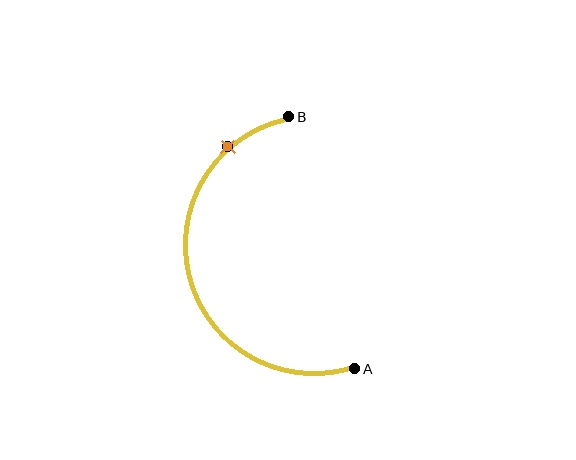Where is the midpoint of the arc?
The arc midpoint is the point on the curve farthest from the straight line joining A and B. It sits to the left of that line.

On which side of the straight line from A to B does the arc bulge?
The arc bulges to the left of the straight line connecting A and B.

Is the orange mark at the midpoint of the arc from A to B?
No. The orange mark lies on the arc but is closer to endpoint B. The arc midpoint would be at the point on the curve equidistant along the arc from both A and B.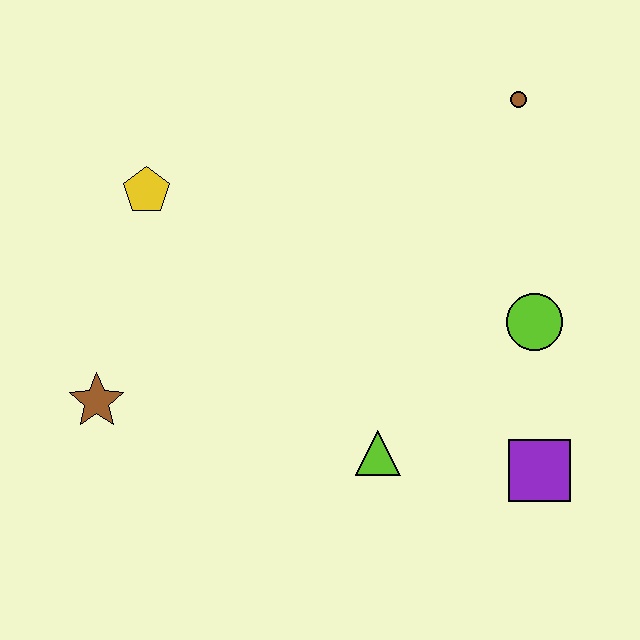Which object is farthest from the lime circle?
The brown star is farthest from the lime circle.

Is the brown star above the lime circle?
No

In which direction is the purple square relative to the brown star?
The purple square is to the right of the brown star.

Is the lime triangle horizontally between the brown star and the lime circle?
Yes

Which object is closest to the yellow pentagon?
The brown star is closest to the yellow pentagon.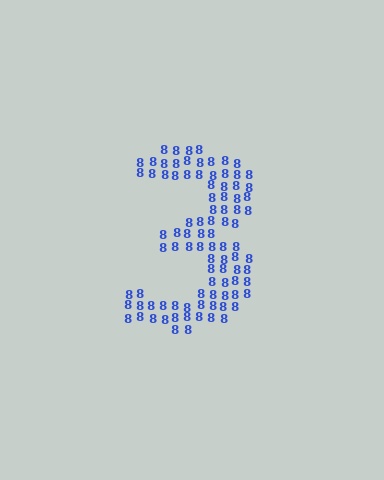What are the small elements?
The small elements are digit 8's.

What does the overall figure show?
The overall figure shows the digit 3.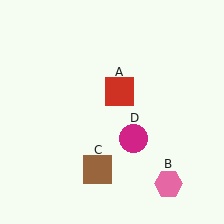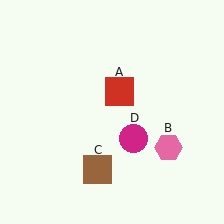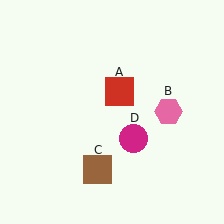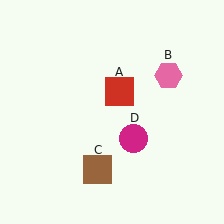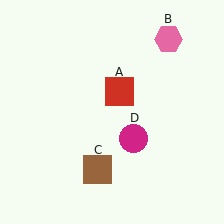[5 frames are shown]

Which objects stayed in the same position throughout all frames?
Red square (object A) and brown square (object C) and magenta circle (object D) remained stationary.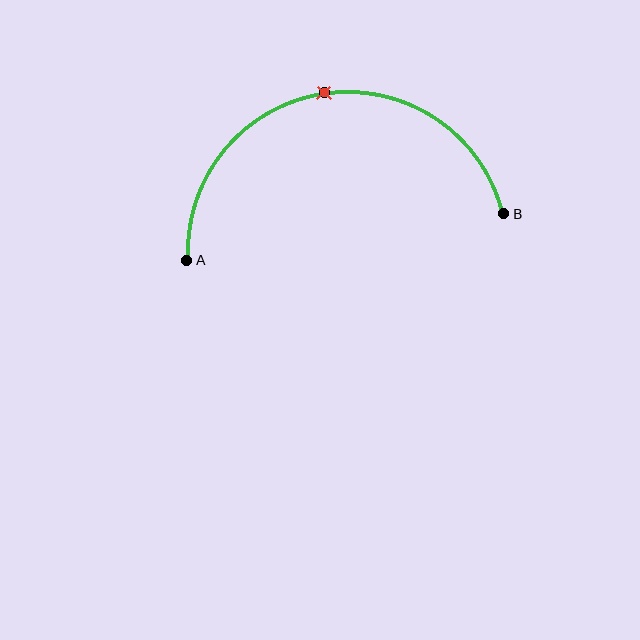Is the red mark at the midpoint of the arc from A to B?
Yes. The red mark lies on the arc at equal arc-length from both A and B — it is the arc midpoint.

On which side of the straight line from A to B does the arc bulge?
The arc bulges above the straight line connecting A and B.